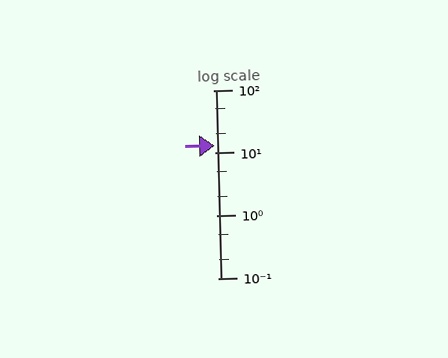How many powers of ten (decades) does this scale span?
The scale spans 3 decades, from 0.1 to 100.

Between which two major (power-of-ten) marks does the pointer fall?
The pointer is between 10 and 100.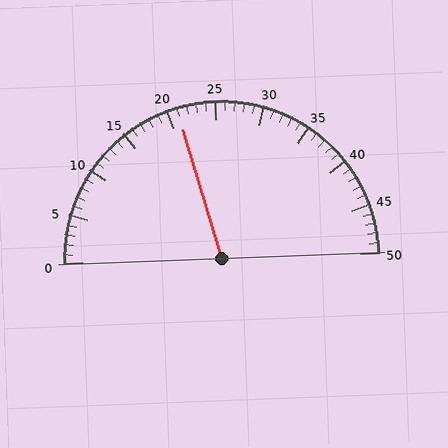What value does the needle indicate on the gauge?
The needle indicates approximately 21.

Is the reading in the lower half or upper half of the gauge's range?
The reading is in the lower half of the range (0 to 50).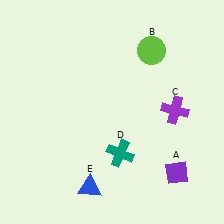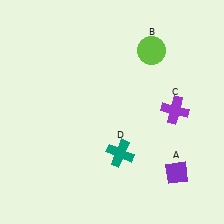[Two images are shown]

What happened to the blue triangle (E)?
The blue triangle (E) was removed in Image 2. It was in the bottom-left area of Image 1.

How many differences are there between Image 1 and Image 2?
There is 1 difference between the two images.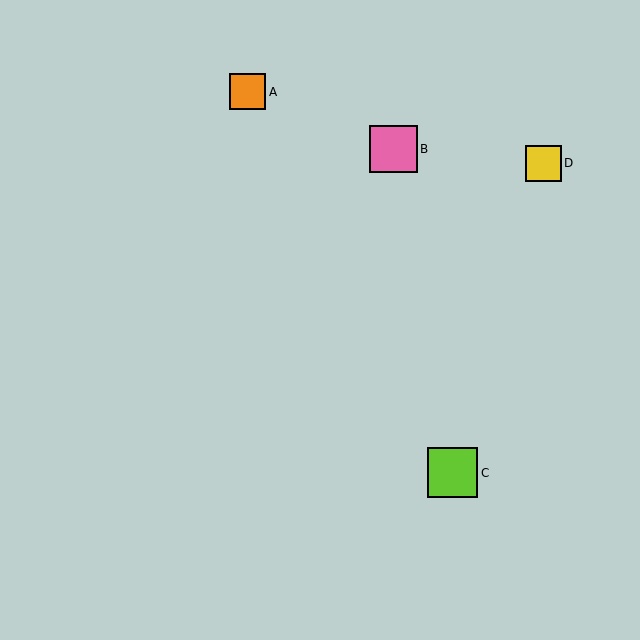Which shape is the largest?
The lime square (labeled C) is the largest.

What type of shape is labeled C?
Shape C is a lime square.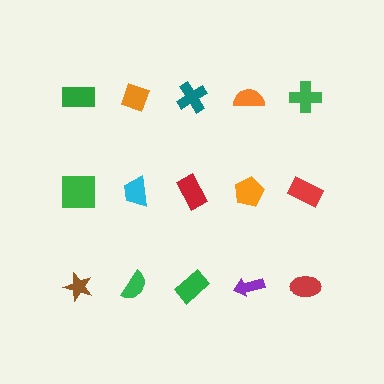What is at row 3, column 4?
A purple arrow.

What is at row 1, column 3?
A teal cross.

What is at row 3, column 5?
A red ellipse.